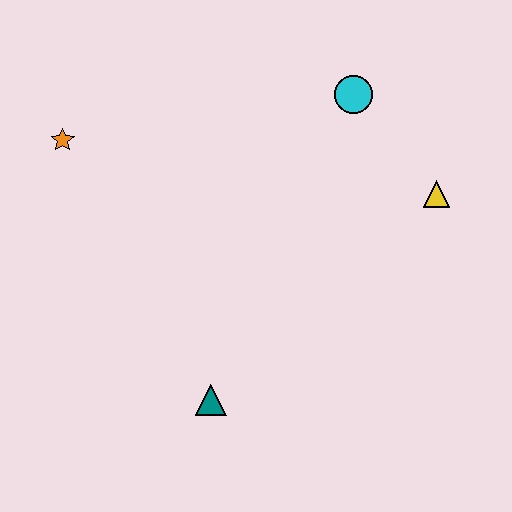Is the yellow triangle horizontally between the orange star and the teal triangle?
No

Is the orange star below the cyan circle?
Yes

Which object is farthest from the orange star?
The yellow triangle is farthest from the orange star.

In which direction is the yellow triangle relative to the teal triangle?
The yellow triangle is to the right of the teal triangle.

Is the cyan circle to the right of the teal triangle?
Yes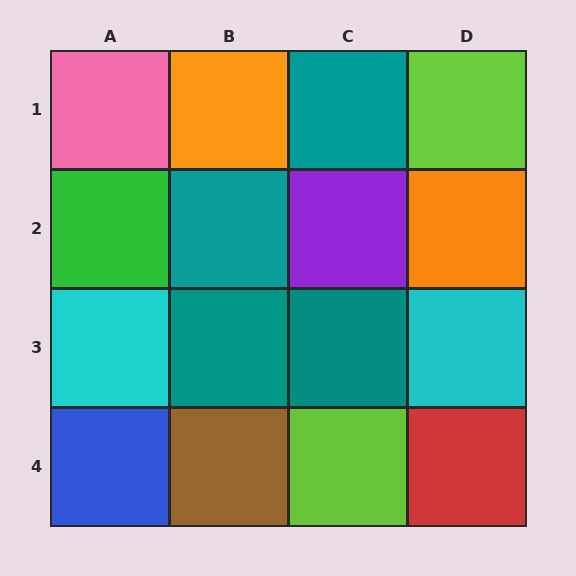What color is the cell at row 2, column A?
Green.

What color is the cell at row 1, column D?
Lime.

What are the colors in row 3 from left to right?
Cyan, teal, teal, cyan.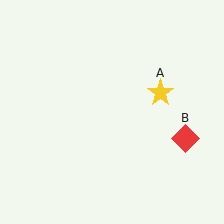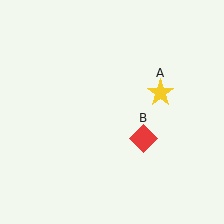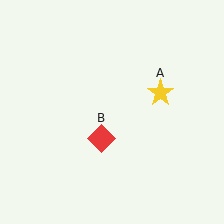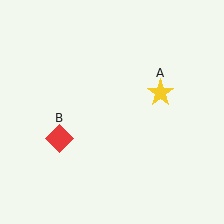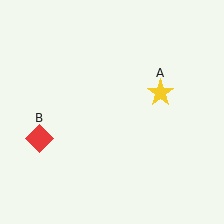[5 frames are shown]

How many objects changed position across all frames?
1 object changed position: red diamond (object B).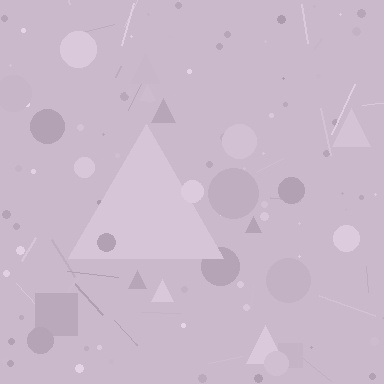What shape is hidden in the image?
A triangle is hidden in the image.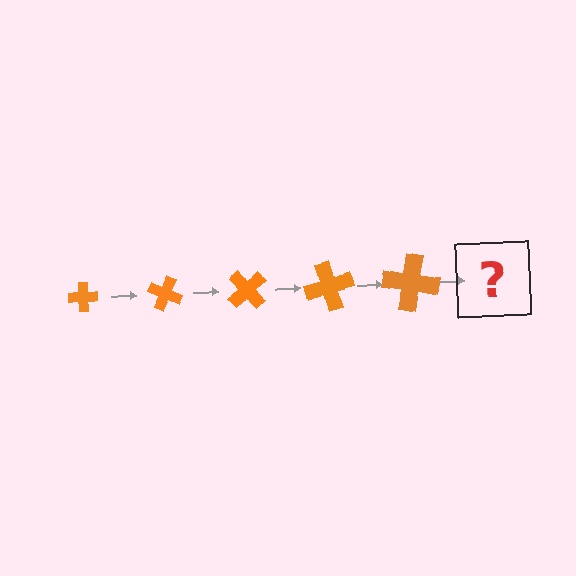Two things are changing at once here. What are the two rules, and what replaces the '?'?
The two rules are that the cross grows larger each step and it rotates 25 degrees each step. The '?' should be a cross, larger than the previous one and rotated 125 degrees from the start.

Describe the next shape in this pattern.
It should be a cross, larger than the previous one and rotated 125 degrees from the start.